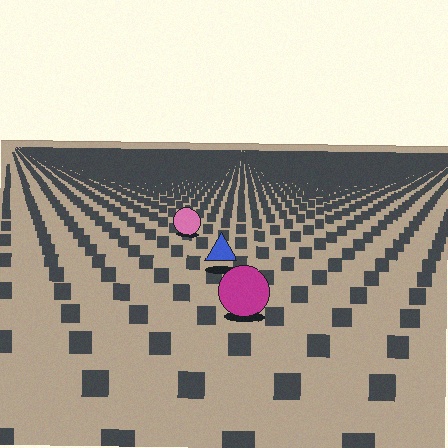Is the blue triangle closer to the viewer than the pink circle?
Yes. The blue triangle is closer — you can tell from the texture gradient: the ground texture is coarser near it.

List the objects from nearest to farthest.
From nearest to farthest: the magenta circle, the blue triangle, the pink circle.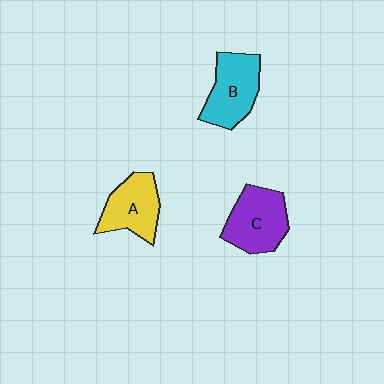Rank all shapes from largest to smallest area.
From largest to smallest: C (purple), B (cyan), A (yellow).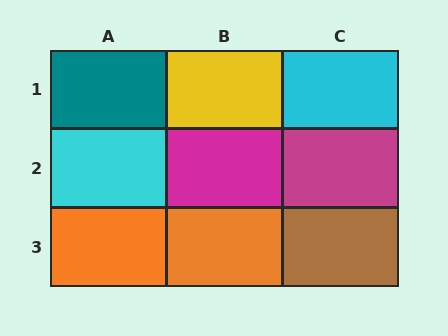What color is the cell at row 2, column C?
Magenta.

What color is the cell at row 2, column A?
Cyan.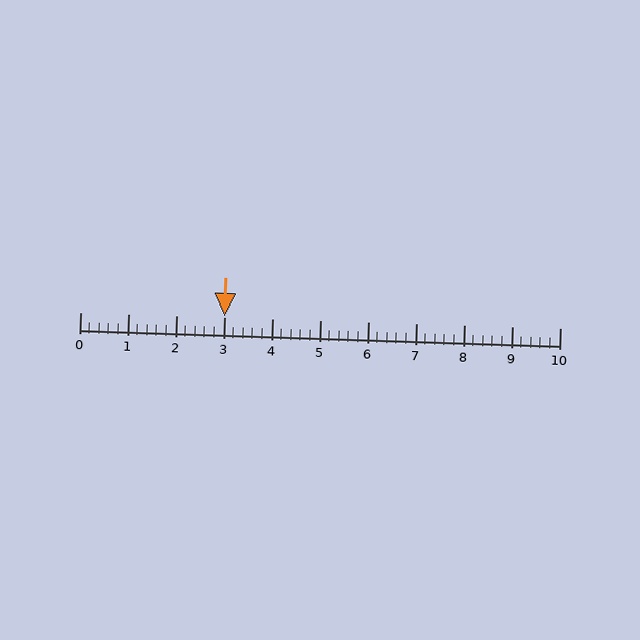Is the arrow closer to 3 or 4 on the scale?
The arrow is closer to 3.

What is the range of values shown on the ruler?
The ruler shows values from 0 to 10.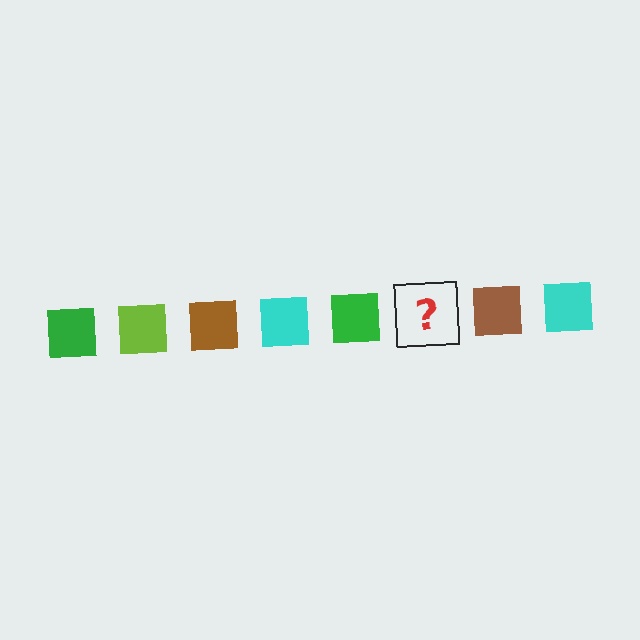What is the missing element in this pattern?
The missing element is a lime square.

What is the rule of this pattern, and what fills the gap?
The rule is that the pattern cycles through green, lime, brown, cyan squares. The gap should be filled with a lime square.